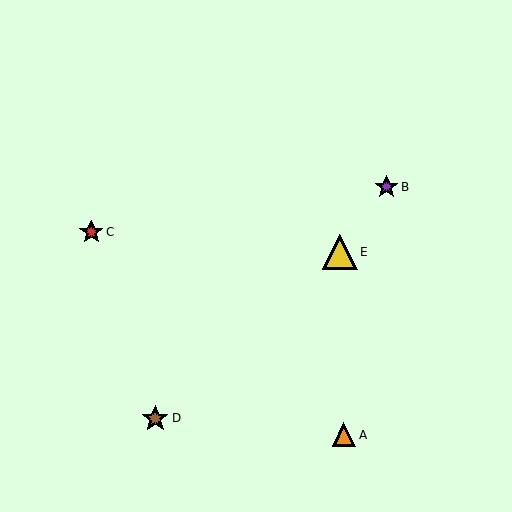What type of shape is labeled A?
Shape A is an orange triangle.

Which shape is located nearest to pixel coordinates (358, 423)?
The orange triangle (labeled A) at (344, 435) is nearest to that location.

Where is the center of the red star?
The center of the red star is at (91, 232).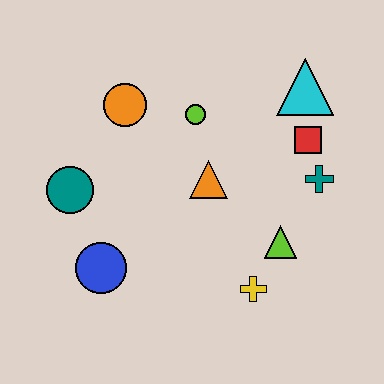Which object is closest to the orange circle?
The lime circle is closest to the orange circle.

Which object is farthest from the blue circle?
The cyan triangle is farthest from the blue circle.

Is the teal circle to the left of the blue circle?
Yes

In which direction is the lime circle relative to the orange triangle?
The lime circle is above the orange triangle.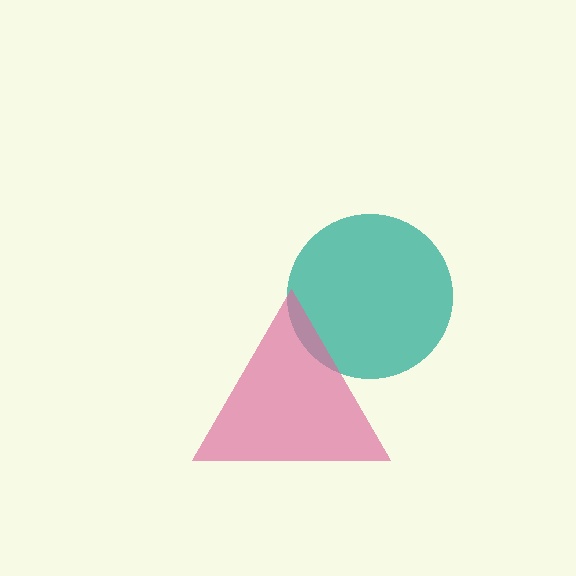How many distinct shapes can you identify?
There are 2 distinct shapes: a teal circle, a pink triangle.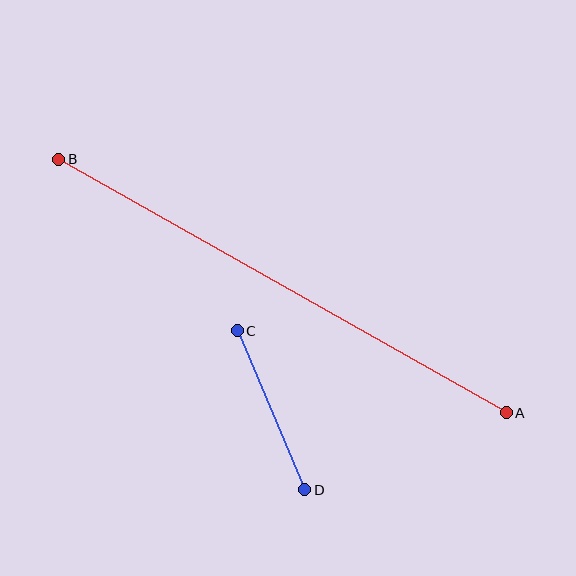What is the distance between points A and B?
The distance is approximately 515 pixels.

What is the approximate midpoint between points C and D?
The midpoint is at approximately (271, 410) pixels.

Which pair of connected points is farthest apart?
Points A and B are farthest apart.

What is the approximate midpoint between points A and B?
The midpoint is at approximately (282, 286) pixels.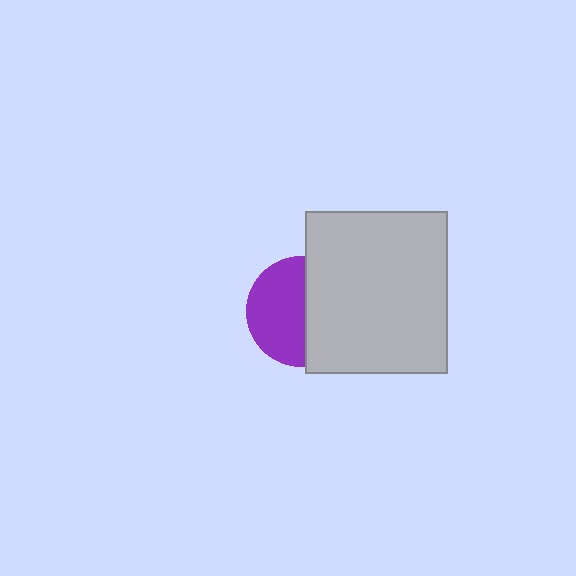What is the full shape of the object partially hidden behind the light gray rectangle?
The partially hidden object is a purple circle.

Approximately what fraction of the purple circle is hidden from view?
Roughly 45% of the purple circle is hidden behind the light gray rectangle.